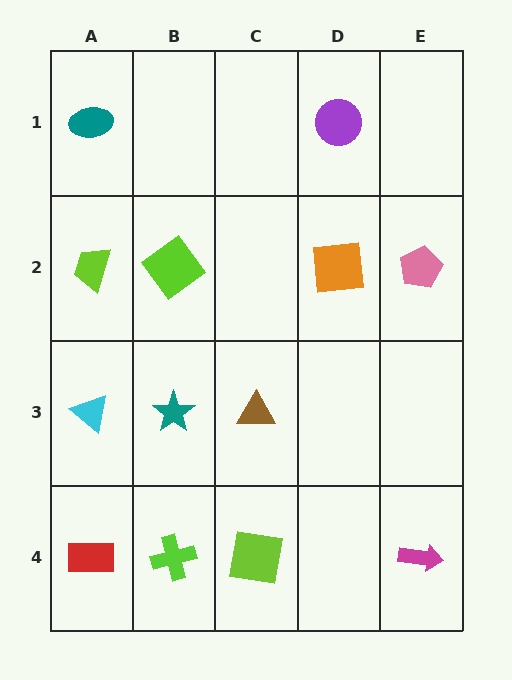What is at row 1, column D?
A purple circle.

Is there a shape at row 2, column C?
No, that cell is empty.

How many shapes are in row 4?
4 shapes.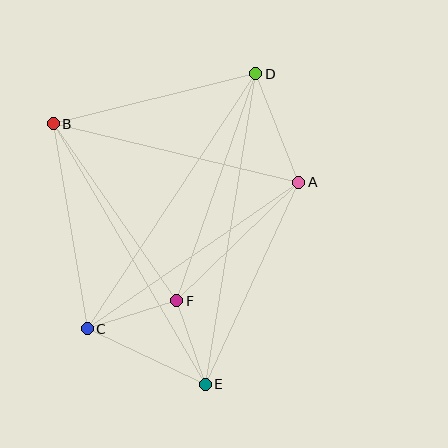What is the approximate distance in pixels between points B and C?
The distance between B and C is approximately 208 pixels.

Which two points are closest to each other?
Points E and F are closest to each other.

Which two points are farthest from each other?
Points D and E are farthest from each other.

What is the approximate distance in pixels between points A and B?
The distance between A and B is approximately 252 pixels.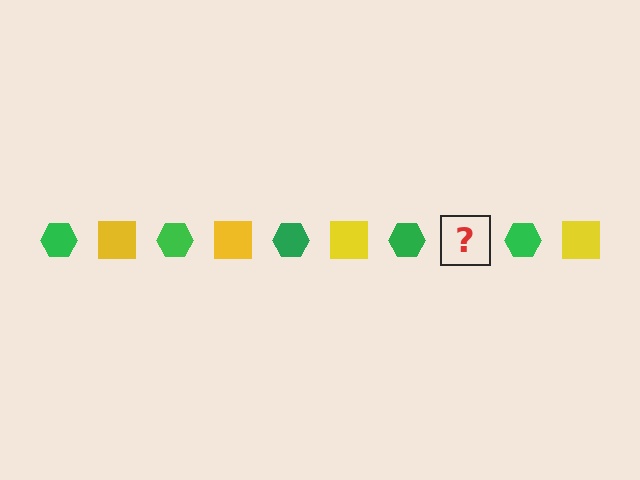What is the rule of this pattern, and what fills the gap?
The rule is that the pattern alternates between green hexagon and yellow square. The gap should be filled with a yellow square.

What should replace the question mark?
The question mark should be replaced with a yellow square.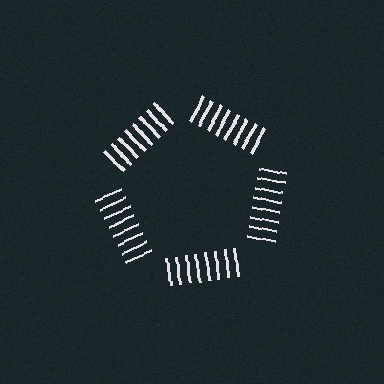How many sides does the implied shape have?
5 sides — the line-ends trace a pentagon.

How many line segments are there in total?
40 — 8 along each of the 5 edges.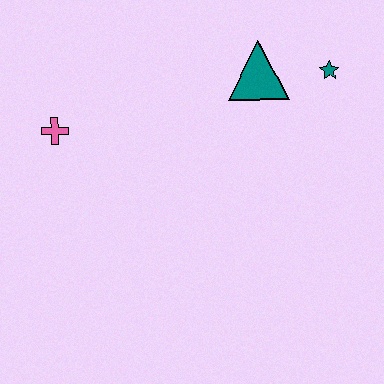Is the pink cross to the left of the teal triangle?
Yes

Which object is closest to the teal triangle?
The teal star is closest to the teal triangle.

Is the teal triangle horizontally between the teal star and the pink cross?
Yes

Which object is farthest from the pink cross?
The teal star is farthest from the pink cross.